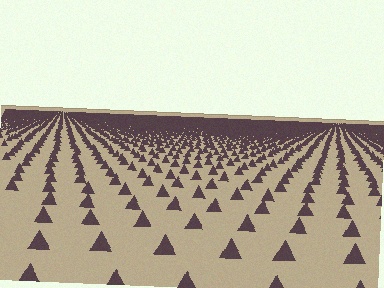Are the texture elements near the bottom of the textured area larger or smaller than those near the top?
Larger. Near the bottom, elements are closer to the viewer and appear at a bigger on-screen size.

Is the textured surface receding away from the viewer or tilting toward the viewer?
The surface is receding away from the viewer. Texture elements get smaller and denser toward the top.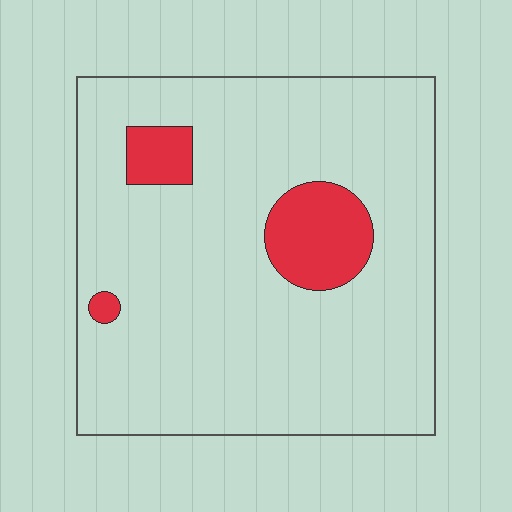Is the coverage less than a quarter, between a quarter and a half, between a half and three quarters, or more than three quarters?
Less than a quarter.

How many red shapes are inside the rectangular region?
3.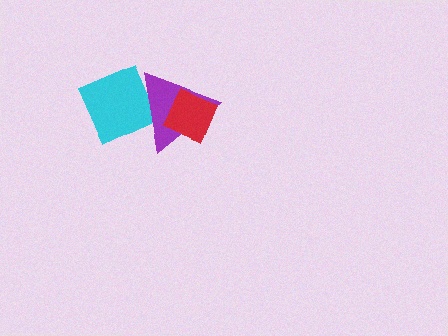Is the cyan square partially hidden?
Yes, it is partially covered by another shape.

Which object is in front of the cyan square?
The purple triangle is in front of the cyan square.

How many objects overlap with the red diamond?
1 object overlaps with the red diamond.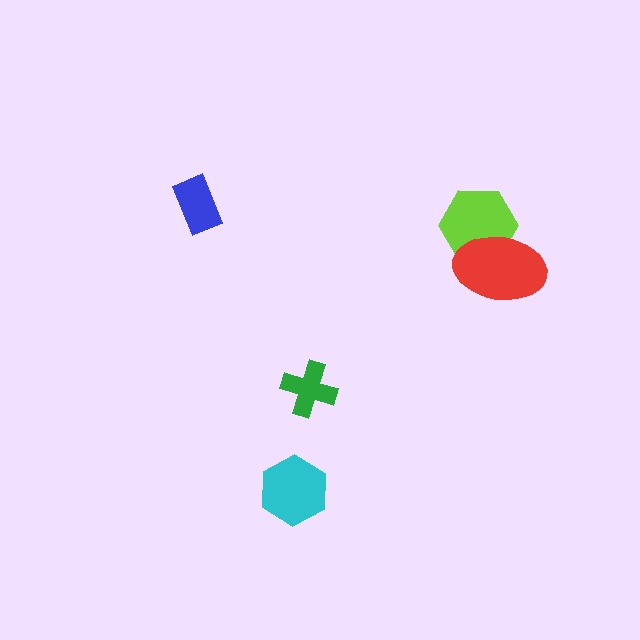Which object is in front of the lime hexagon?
The red ellipse is in front of the lime hexagon.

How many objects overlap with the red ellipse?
1 object overlaps with the red ellipse.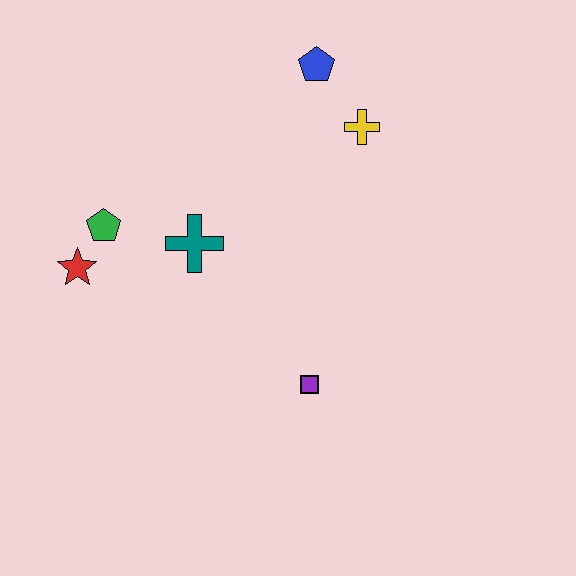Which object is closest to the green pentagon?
The red star is closest to the green pentagon.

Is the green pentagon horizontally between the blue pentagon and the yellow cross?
No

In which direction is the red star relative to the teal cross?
The red star is to the left of the teal cross.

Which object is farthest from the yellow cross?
The red star is farthest from the yellow cross.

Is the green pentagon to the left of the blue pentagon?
Yes